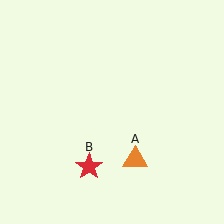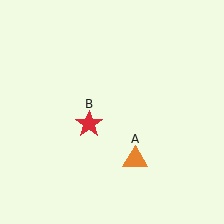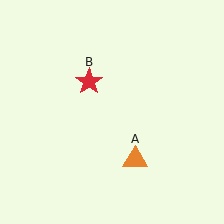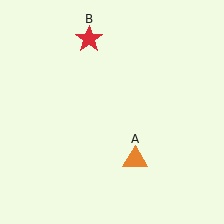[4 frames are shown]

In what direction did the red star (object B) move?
The red star (object B) moved up.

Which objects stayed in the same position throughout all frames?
Orange triangle (object A) remained stationary.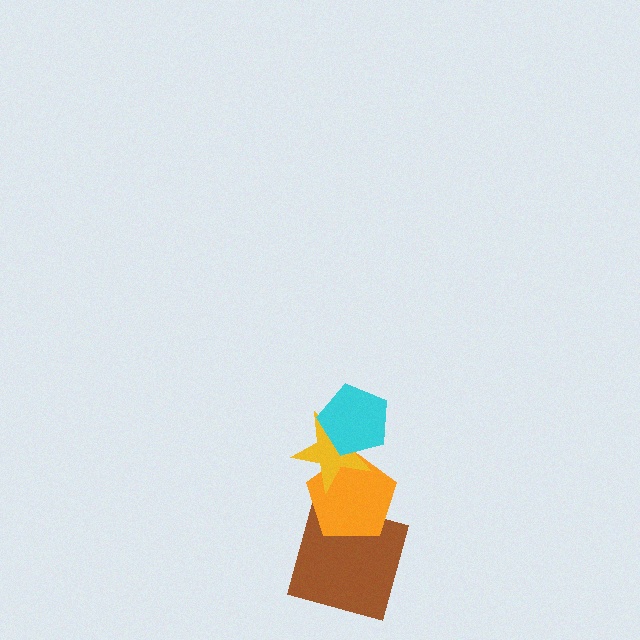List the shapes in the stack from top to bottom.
From top to bottom: the cyan pentagon, the yellow star, the orange pentagon, the brown square.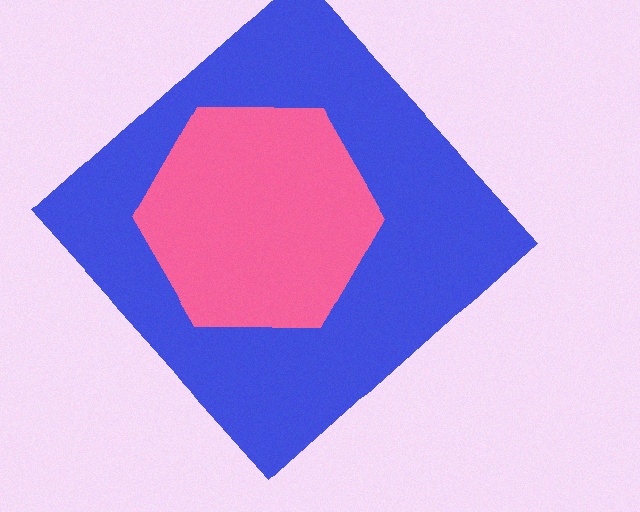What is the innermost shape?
The pink hexagon.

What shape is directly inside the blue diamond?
The pink hexagon.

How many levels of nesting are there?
2.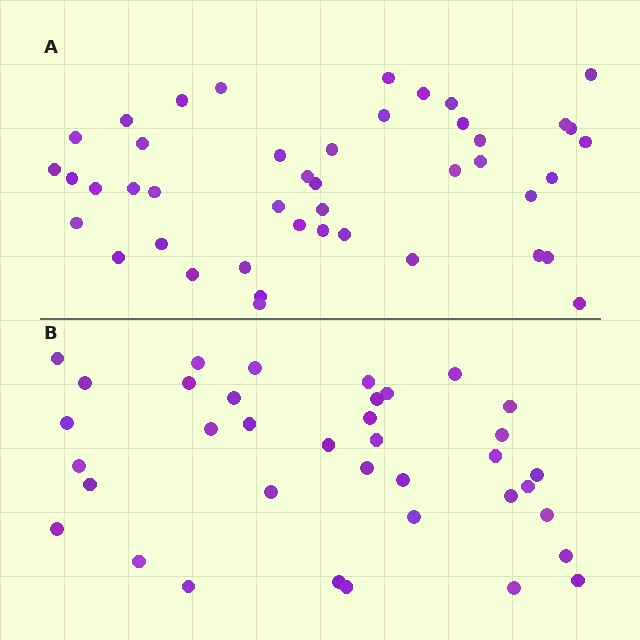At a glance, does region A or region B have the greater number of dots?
Region A (the top region) has more dots.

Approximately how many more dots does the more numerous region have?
Region A has roughly 8 or so more dots than region B.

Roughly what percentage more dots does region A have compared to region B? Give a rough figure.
About 20% more.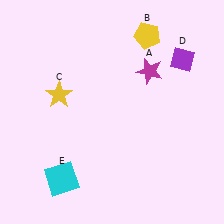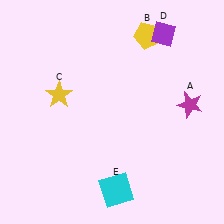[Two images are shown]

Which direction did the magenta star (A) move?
The magenta star (A) moved right.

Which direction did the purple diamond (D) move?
The purple diamond (D) moved up.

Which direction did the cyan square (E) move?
The cyan square (E) moved right.